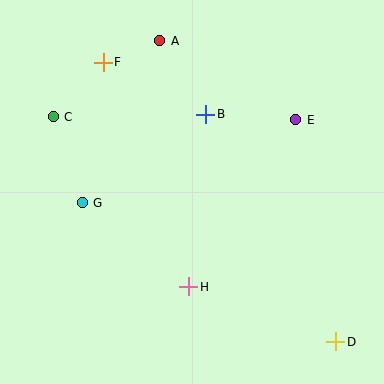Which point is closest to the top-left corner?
Point F is closest to the top-left corner.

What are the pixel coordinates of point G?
Point G is at (82, 203).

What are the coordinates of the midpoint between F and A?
The midpoint between F and A is at (131, 52).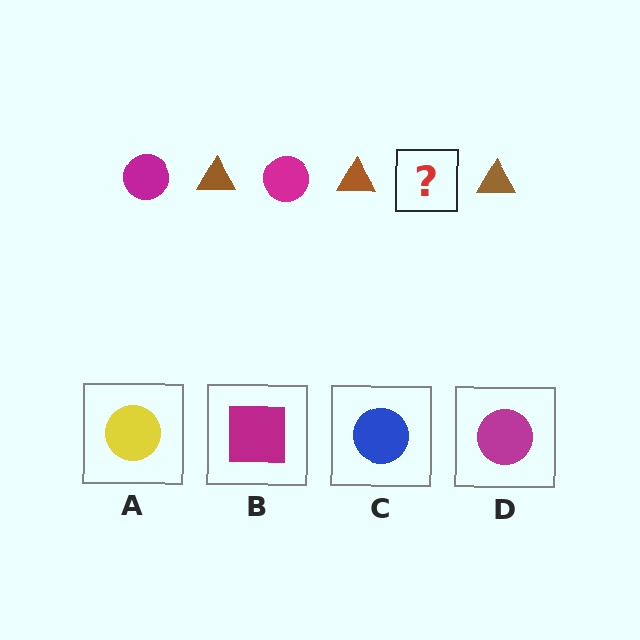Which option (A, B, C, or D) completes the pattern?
D.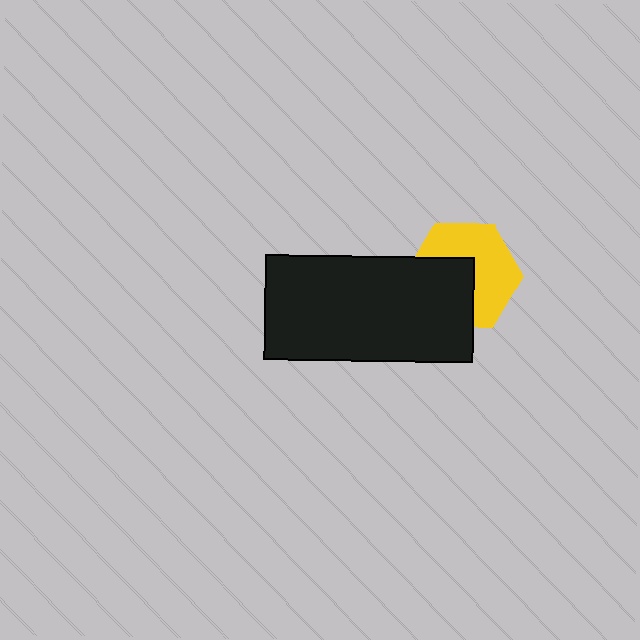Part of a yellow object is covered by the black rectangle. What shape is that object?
It is a hexagon.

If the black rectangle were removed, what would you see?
You would see the complete yellow hexagon.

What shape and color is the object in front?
The object in front is a black rectangle.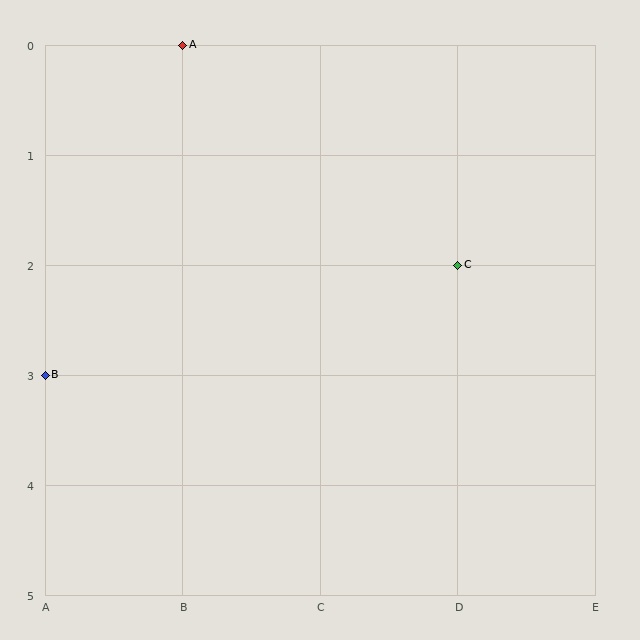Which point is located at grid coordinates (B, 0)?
Point A is at (B, 0).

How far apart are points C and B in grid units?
Points C and B are 3 columns and 1 row apart (about 3.2 grid units diagonally).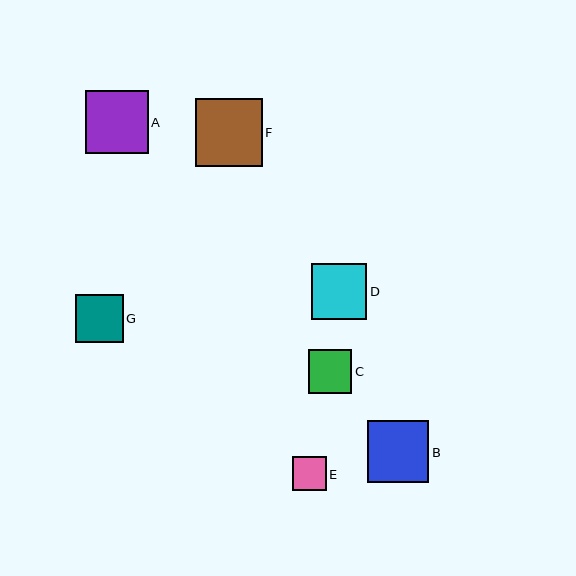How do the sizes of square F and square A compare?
Square F and square A are approximately the same size.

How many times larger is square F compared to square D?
Square F is approximately 1.2 times the size of square D.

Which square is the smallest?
Square E is the smallest with a size of approximately 33 pixels.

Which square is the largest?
Square F is the largest with a size of approximately 67 pixels.